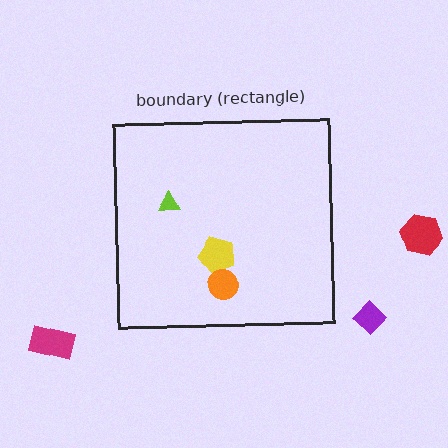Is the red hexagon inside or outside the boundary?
Outside.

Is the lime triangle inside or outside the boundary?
Inside.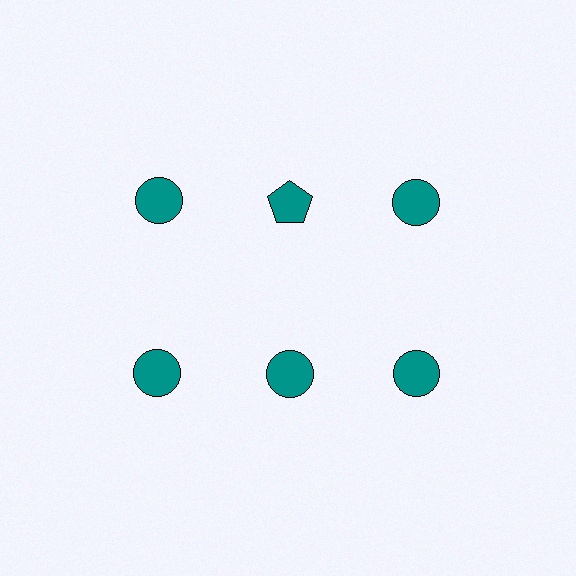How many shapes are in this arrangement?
There are 6 shapes arranged in a grid pattern.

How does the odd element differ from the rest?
It has a different shape: pentagon instead of circle.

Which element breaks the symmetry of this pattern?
The teal pentagon in the top row, second from left column breaks the symmetry. All other shapes are teal circles.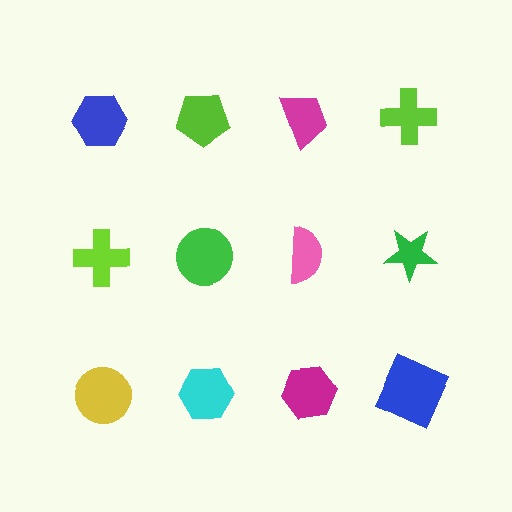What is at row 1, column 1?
A blue hexagon.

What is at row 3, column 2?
A cyan hexagon.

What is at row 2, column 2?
A green circle.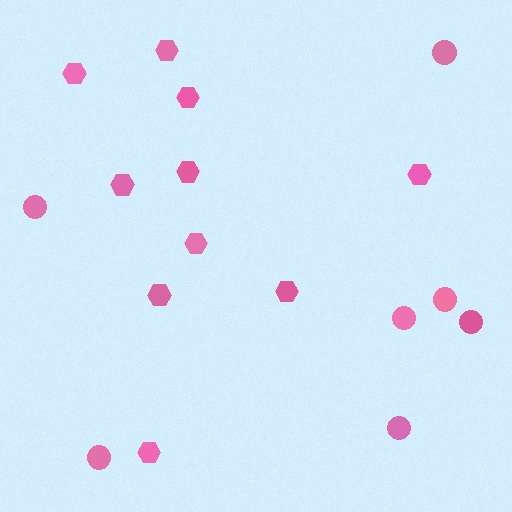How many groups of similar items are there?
There are 2 groups: one group of hexagons (10) and one group of circles (7).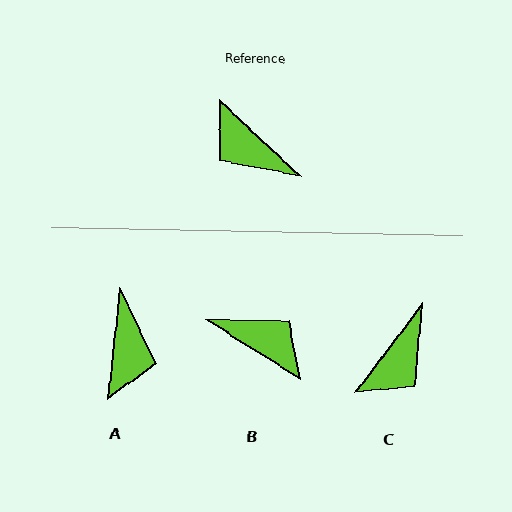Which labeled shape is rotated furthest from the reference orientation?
B, about 169 degrees away.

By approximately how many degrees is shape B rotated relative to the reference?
Approximately 169 degrees clockwise.